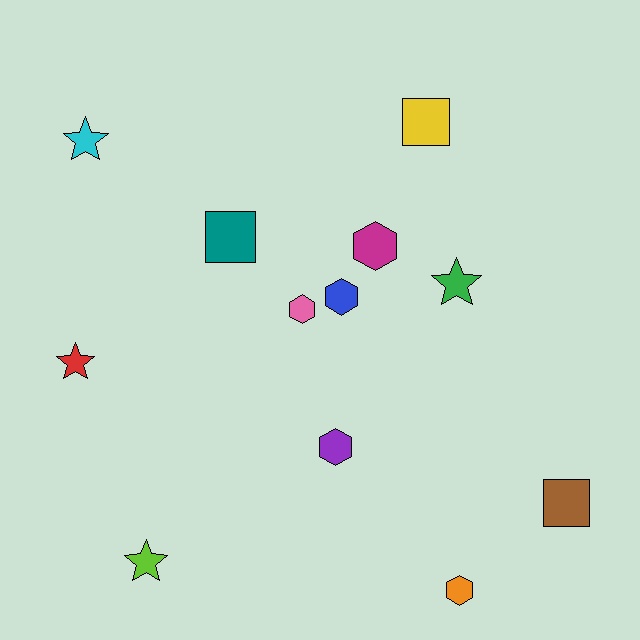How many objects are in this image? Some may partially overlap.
There are 12 objects.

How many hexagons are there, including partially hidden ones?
There are 5 hexagons.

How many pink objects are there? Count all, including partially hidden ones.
There is 1 pink object.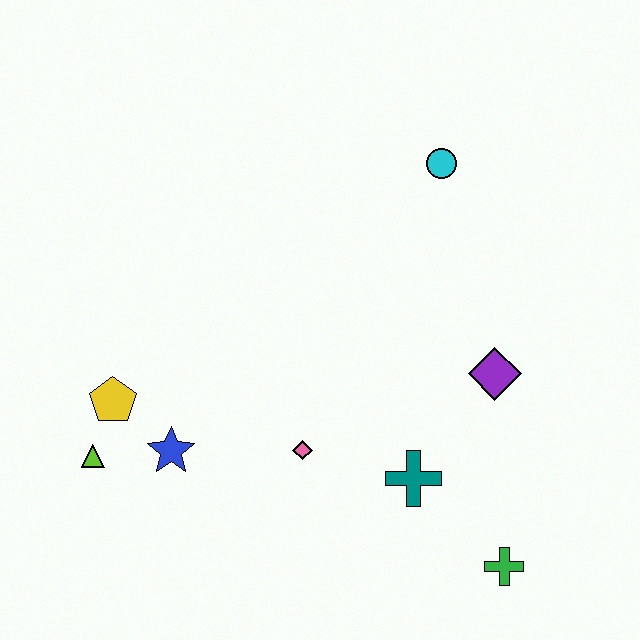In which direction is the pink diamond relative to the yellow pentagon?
The pink diamond is to the right of the yellow pentagon.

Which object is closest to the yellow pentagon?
The lime triangle is closest to the yellow pentagon.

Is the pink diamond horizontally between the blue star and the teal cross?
Yes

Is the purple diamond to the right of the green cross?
No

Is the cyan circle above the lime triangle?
Yes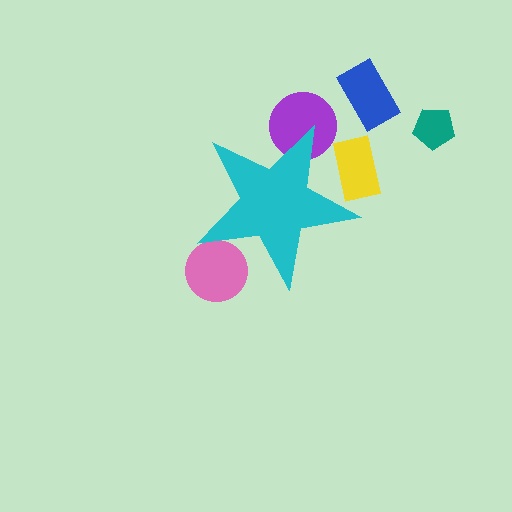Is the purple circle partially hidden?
Yes, the purple circle is partially hidden behind the cyan star.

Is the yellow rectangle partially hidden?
Yes, the yellow rectangle is partially hidden behind the cyan star.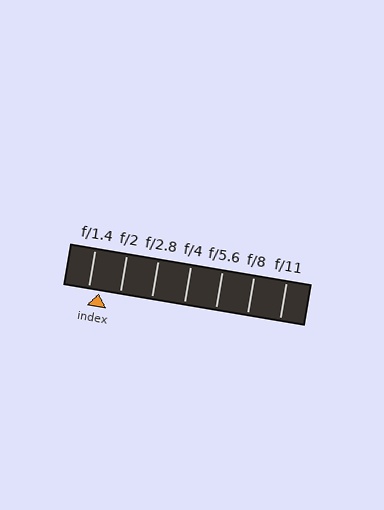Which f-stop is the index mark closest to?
The index mark is closest to f/1.4.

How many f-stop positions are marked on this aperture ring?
There are 7 f-stop positions marked.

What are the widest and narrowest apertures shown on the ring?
The widest aperture shown is f/1.4 and the narrowest is f/11.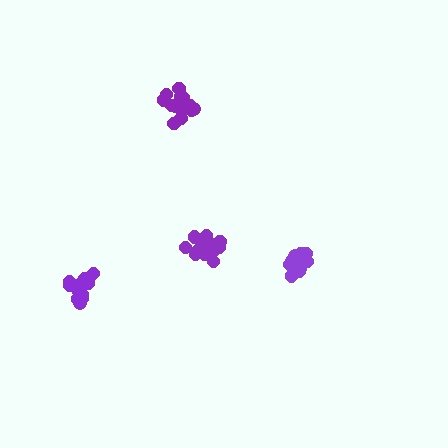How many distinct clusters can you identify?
There are 4 distinct clusters.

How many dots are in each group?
Group 1: 19 dots, Group 2: 13 dots, Group 3: 14 dots, Group 4: 15 dots (61 total).